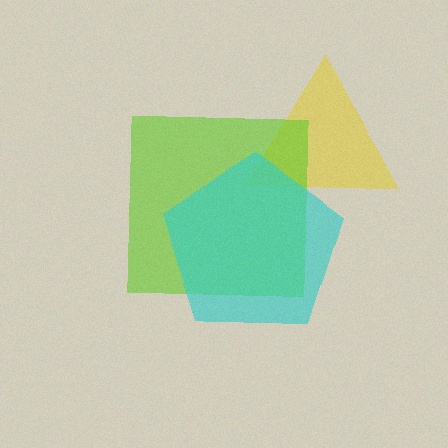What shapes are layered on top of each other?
The layered shapes are: a yellow triangle, a lime square, a cyan pentagon.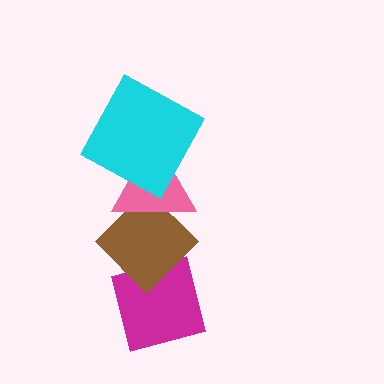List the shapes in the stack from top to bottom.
From top to bottom: the cyan square, the pink triangle, the brown diamond, the magenta square.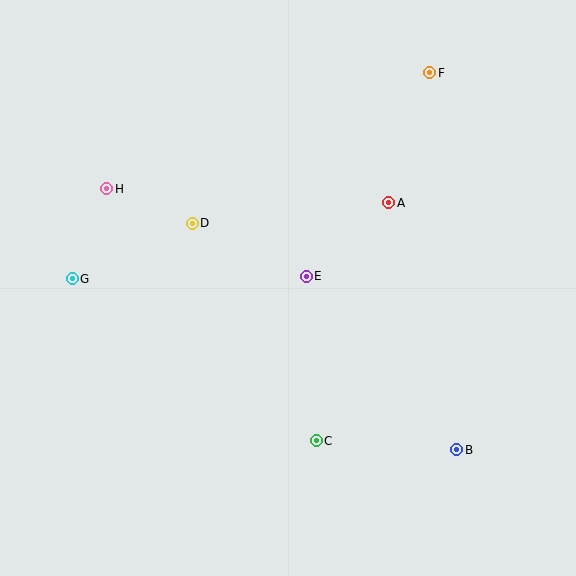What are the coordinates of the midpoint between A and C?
The midpoint between A and C is at (353, 322).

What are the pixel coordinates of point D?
Point D is at (192, 223).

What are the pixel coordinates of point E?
Point E is at (306, 276).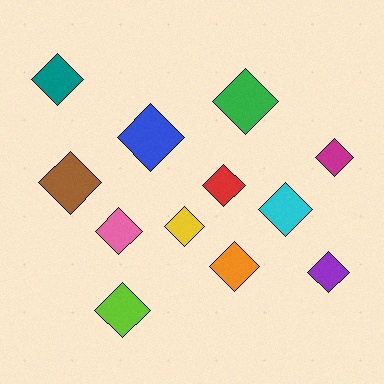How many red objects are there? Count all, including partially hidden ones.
There is 1 red object.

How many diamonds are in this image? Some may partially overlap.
There are 12 diamonds.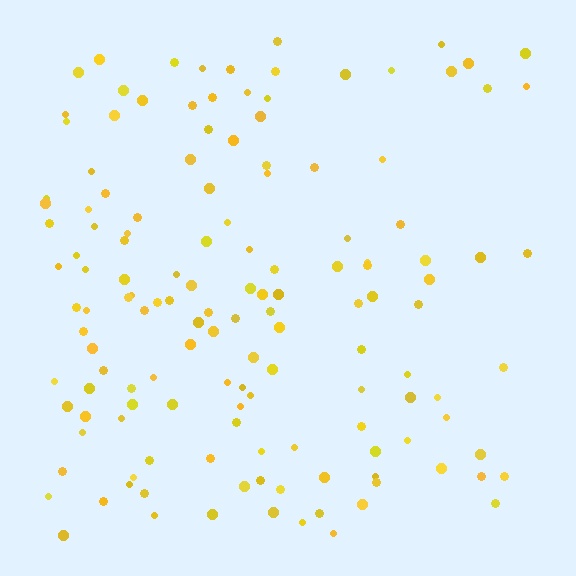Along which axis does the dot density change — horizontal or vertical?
Horizontal.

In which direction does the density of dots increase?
From right to left, with the left side densest.